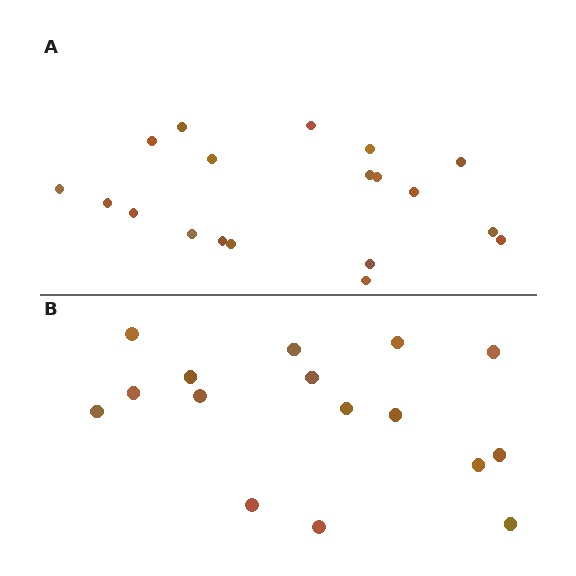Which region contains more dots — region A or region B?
Region A (the top region) has more dots.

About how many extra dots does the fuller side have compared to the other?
Region A has just a few more — roughly 2 or 3 more dots than region B.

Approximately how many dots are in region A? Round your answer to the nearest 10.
About 20 dots. (The exact count is 19, which rounds to 20.)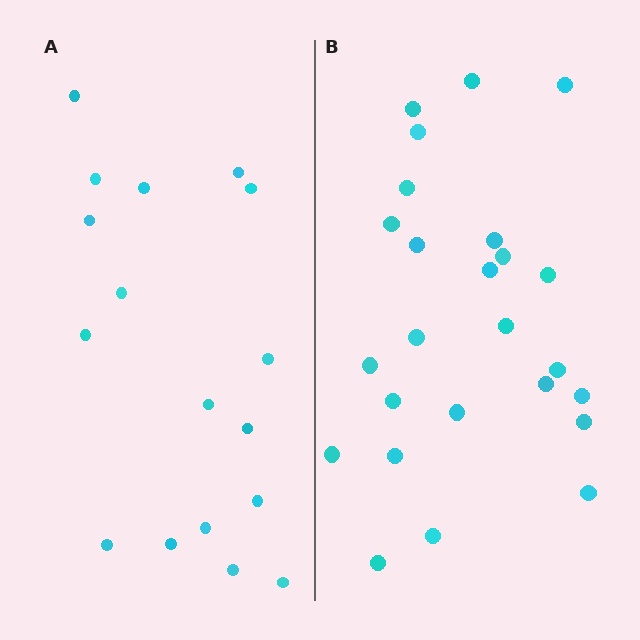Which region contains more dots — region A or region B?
Region B (the right region) has more dots.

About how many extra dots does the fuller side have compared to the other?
Region B has roughly 8 or so more dots than region A.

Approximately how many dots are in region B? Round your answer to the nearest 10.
About 20 dots. (The exact count is 25, which rounds to 20.)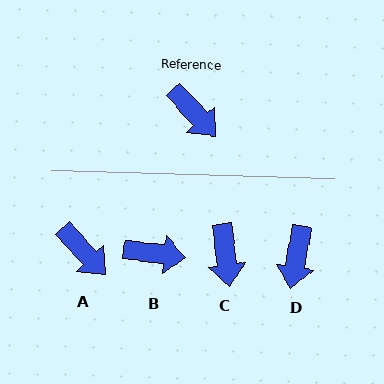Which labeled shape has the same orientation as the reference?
A.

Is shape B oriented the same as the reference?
No, it is off by about 41 degrees.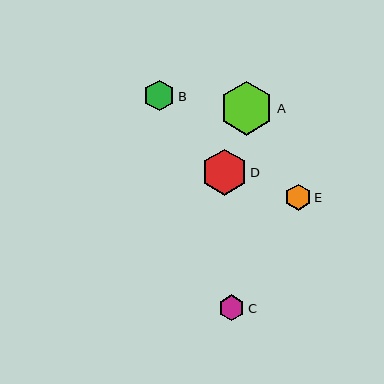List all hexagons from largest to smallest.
From largest to smallest: A, D, B, E, C.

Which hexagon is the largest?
Hexagon A is the largest with a size of approximately 54 pixels.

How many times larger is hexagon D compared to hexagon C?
Hexagon D is approximately 1.8 times the size of hexagon C.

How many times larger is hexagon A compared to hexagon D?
Hexagon A is approximately 1.2 times the size of hexagon D.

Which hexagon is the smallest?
Hexagon C is the smallest with a size of approximately 26 pixels.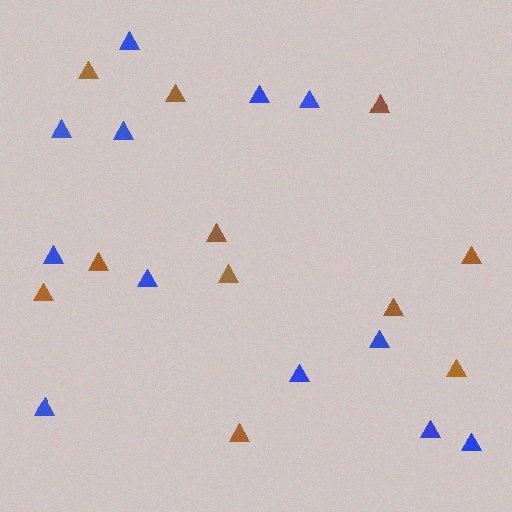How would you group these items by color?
There are 2 groups: one group of blue triangles (12) and one group of brown triangles (11).